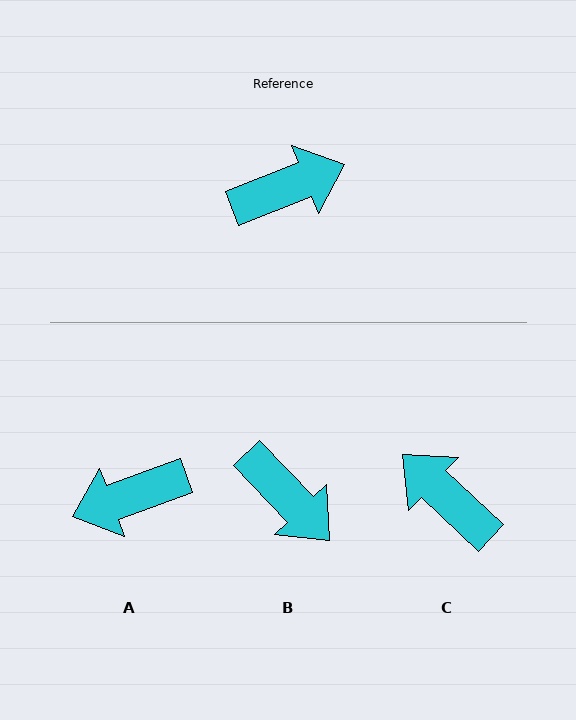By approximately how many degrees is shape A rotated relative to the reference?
Approximately 178 degrees counter-clockwise.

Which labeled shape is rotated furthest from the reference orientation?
A, about 178 degrees away.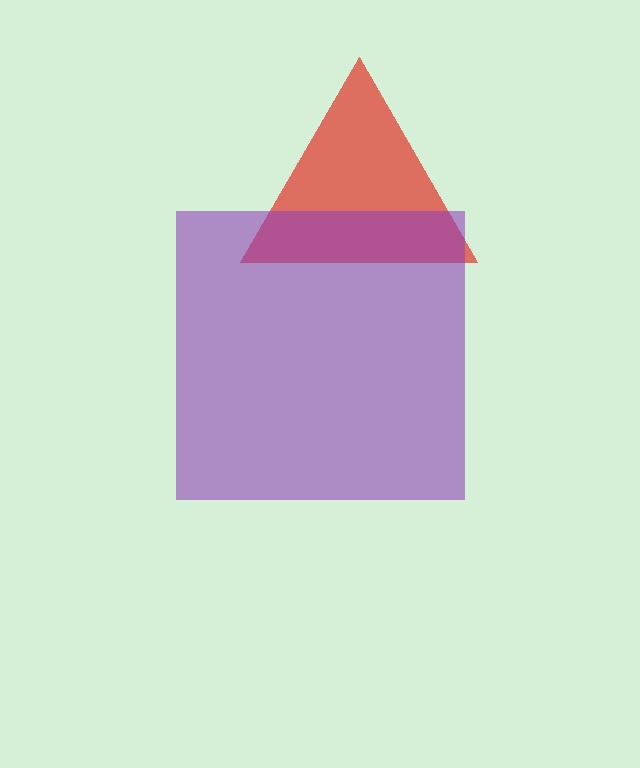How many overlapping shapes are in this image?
There are 2 overlapping shapes in the image.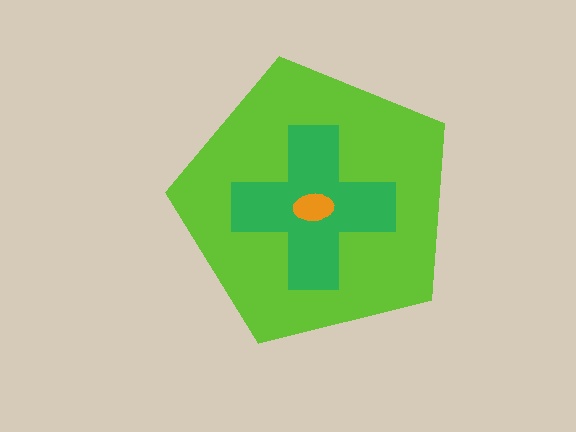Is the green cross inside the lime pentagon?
Yes.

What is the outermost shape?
The lime pentagon.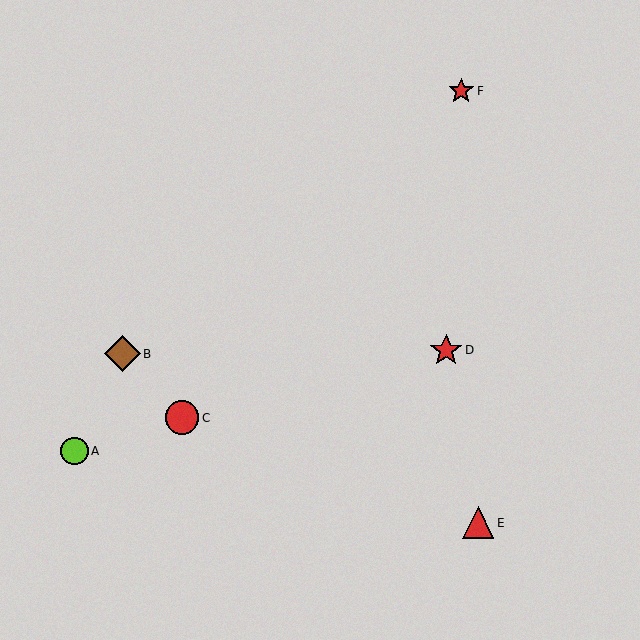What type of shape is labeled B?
Shape B is a brown diamond.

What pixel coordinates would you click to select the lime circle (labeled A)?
Click at (74, 451) to select the lime circle A.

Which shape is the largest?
The brown diamond (labeled B) is the largest.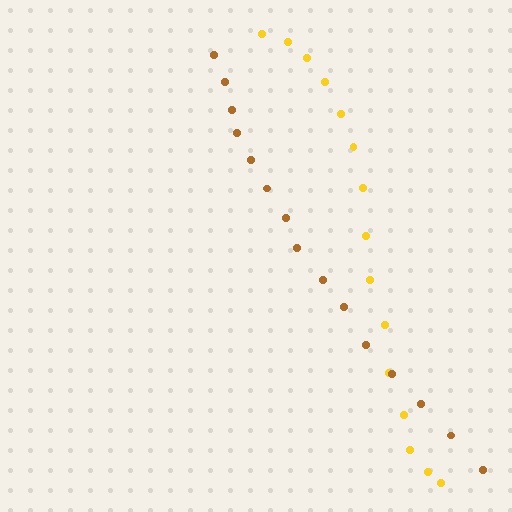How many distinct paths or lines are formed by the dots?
There are 2 distinct paths.